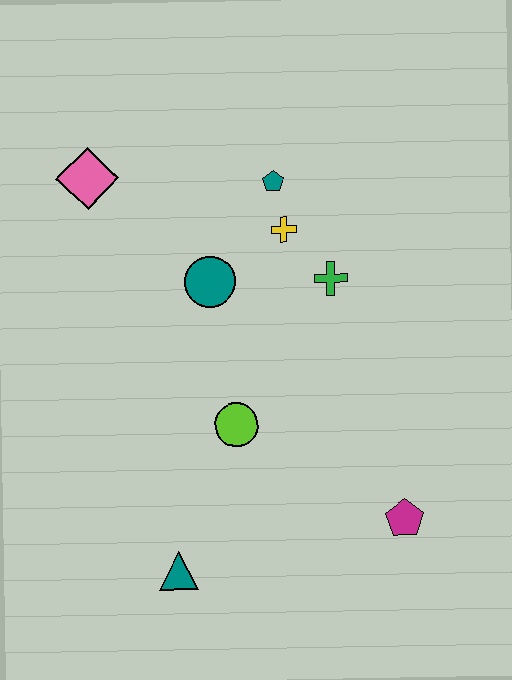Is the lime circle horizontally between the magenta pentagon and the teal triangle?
Yes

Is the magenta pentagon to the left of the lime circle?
No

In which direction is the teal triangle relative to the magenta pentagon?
The teal triangle is to the left of the magenta pentagon.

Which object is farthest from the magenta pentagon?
The pink diamond is farthest from the magenta pentagon.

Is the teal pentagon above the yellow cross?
Yes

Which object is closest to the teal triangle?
The lime circle is closest to the teal triangle.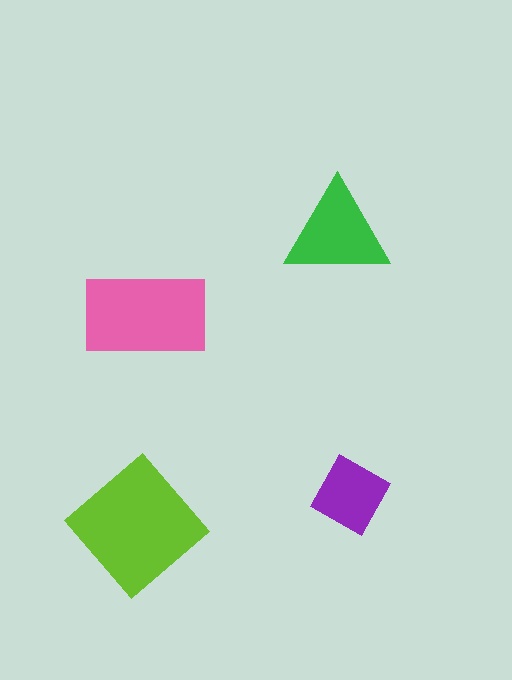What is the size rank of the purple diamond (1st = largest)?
4th.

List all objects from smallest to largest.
The purple diamond, the green triangle, the pink rectangle, the lime diamond.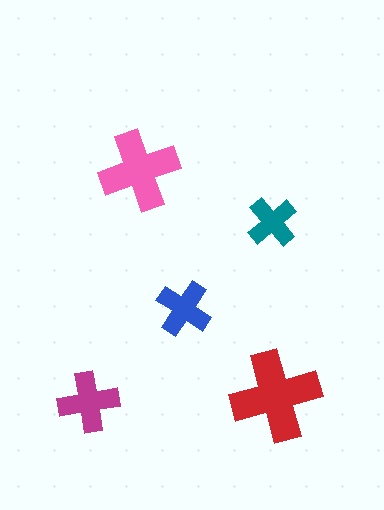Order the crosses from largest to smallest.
the red one, the pink one, the magenta one, the blue one, the teal one.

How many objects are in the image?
There are 5 objects in the image.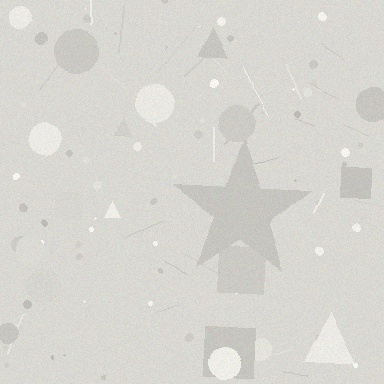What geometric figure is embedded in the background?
A star is embedded in the background.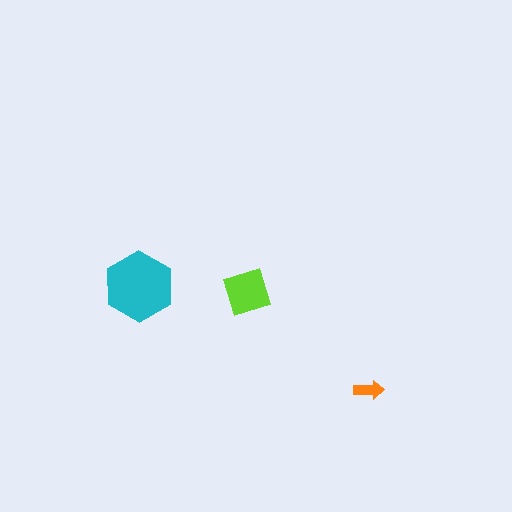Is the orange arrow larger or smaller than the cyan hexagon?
Smaller.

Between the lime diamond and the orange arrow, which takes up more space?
The lime diamond.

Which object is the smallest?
The orange arrow.